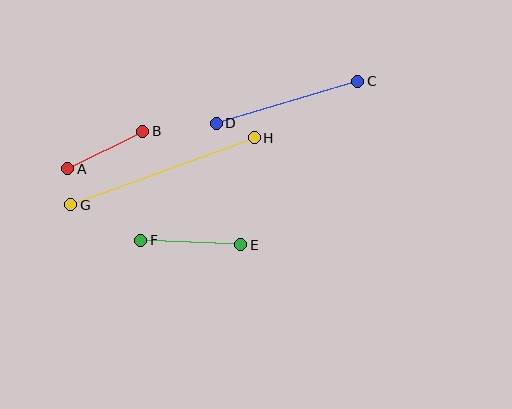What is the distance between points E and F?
The distance is approximately 100 pixels.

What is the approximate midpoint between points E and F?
The midpoint is at approximately (191, 242) pixels.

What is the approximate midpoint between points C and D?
The midpoint is at approximately (287, 102) pixels.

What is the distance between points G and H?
The distance is approximately 196 pixels.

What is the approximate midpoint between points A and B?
The midpoint is at approximately (105, 150) pixels.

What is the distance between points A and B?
The distance is approximately 84 pixels.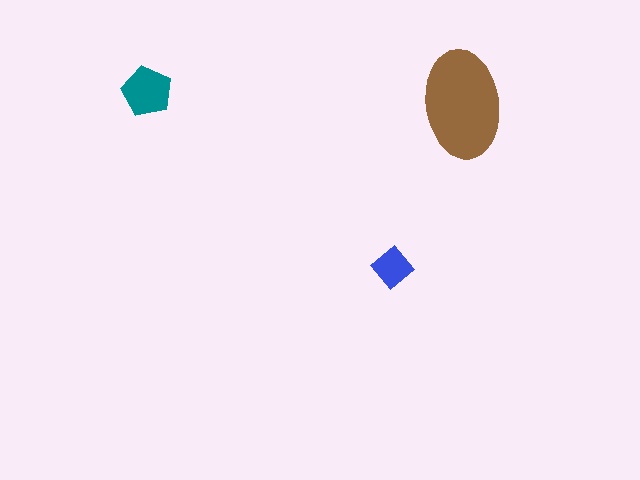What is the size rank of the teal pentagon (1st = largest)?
2nd.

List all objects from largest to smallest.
The brown ellipse, the teal pentagon, the blue diamond.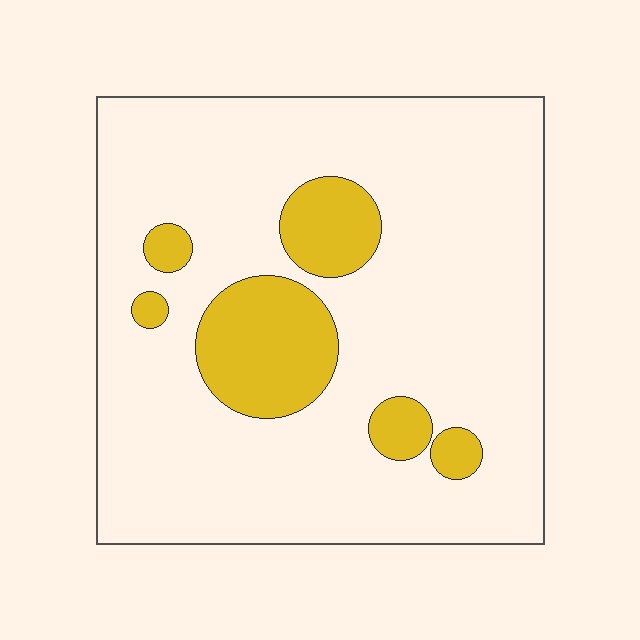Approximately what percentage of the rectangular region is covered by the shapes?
Approximately 15%.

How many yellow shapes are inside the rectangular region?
6.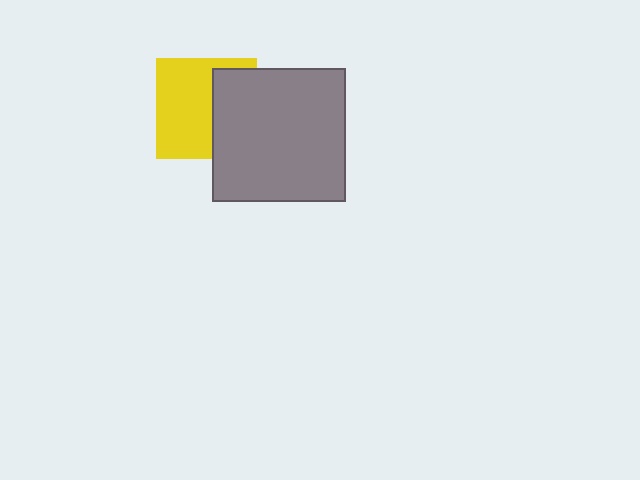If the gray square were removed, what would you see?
You would see the complete yellow square.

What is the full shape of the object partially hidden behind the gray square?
The partially hidden object is a yellow square.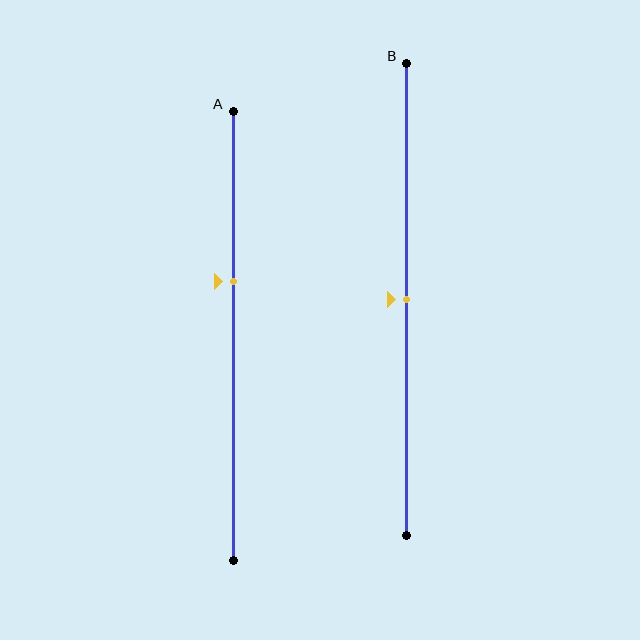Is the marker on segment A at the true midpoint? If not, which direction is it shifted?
No, the marker on segment A is shifted upward by about 12% of the segment length.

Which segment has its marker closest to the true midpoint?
Segment B has its marker closest to the true midpoint.